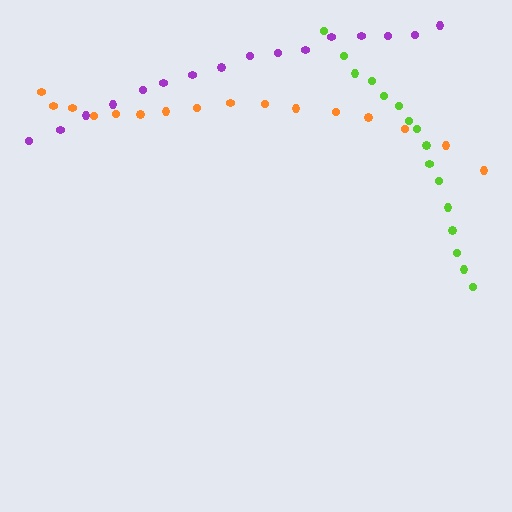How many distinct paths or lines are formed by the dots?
There are 3 distinct paths.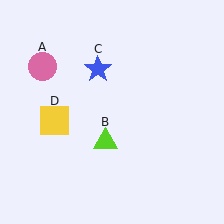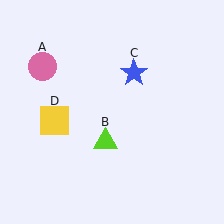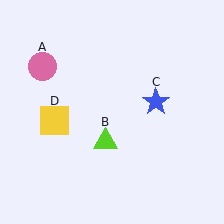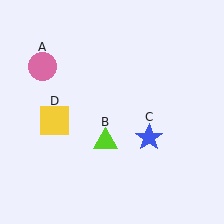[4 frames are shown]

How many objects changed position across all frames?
1 object changed position: blue star (object C).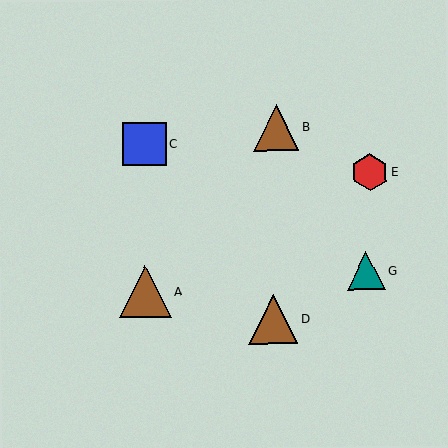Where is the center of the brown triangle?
The center of the brown triangle is at (273, 319).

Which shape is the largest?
The brown triangle (labeled A) is the largest.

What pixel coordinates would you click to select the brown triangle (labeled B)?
Click at (276, 128) to select the brown triangle B.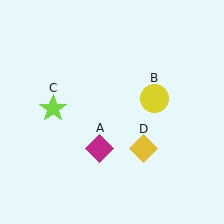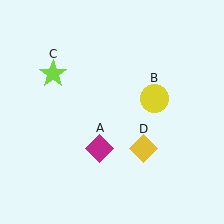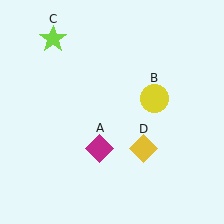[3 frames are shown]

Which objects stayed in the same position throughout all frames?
Magenta diamond (object A) and yellow circle (object B) and yellow diamond (object D) remained stationary.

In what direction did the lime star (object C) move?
The lime star (object C) moved up.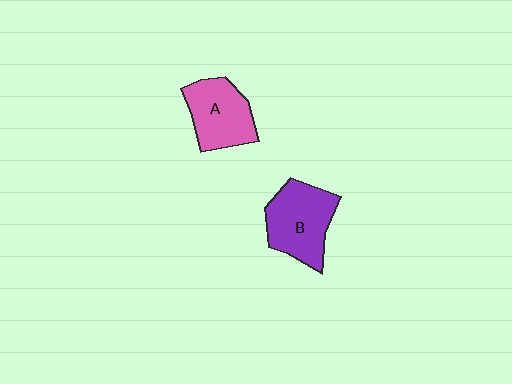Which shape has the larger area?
Shape B (purple).